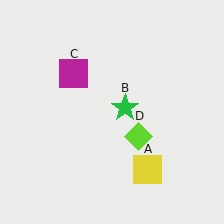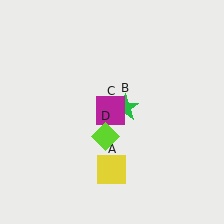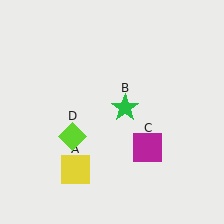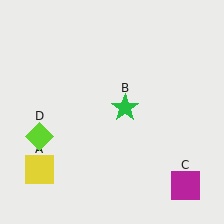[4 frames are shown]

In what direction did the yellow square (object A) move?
The yellow square (object A) moved left.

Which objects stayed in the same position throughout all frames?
Green star (object B) remained stationary.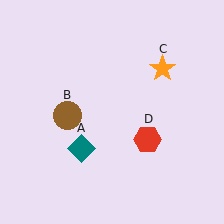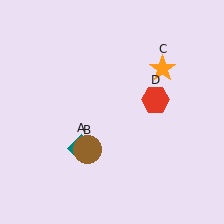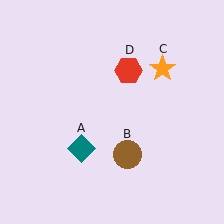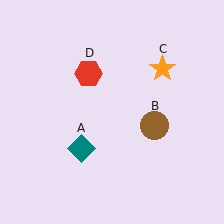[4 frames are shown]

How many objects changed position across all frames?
2 objects changed position: brown circle (object B), red hexagon (object D).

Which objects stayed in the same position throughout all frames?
Teal diamond (object A) and orange star (object C) remained stationary.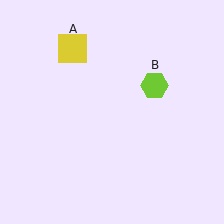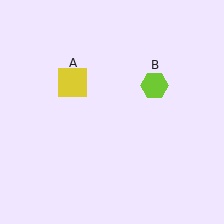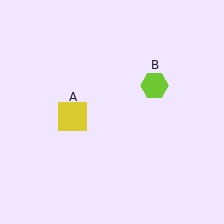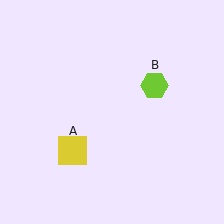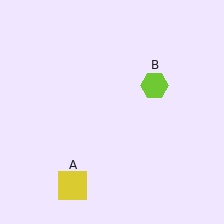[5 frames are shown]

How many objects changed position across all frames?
1 object changed position: yellow square (object A).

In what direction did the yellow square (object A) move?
The yellow square (object A) moved down.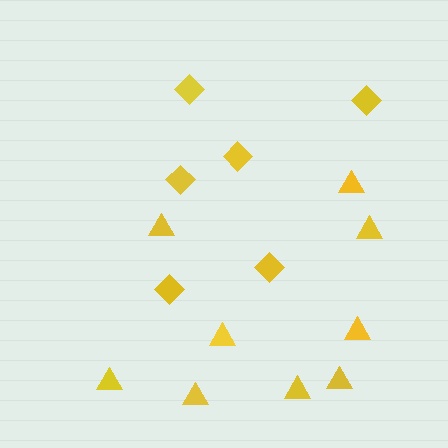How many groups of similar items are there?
There are 2 groups: one group of triangles (9) and one group of diamonds (6).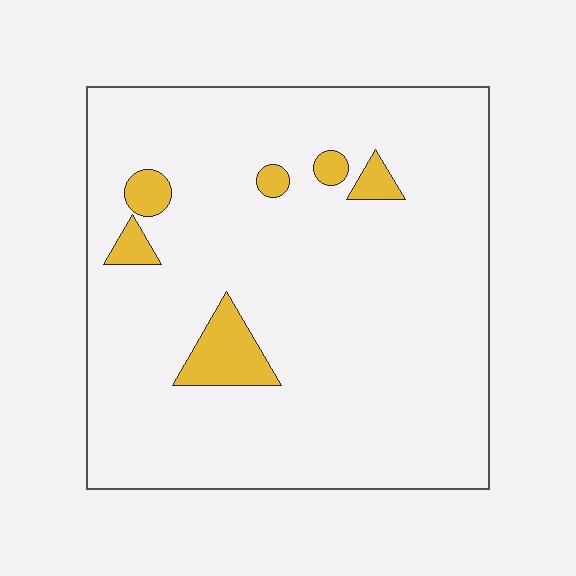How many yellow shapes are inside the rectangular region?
6.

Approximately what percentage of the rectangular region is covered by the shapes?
Approximately 5%.